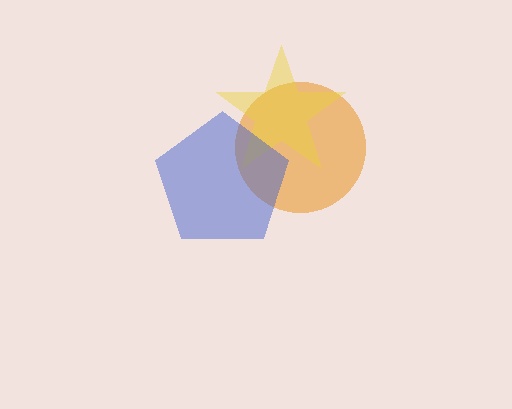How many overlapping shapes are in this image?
There are 3 overlapping shapes in the image.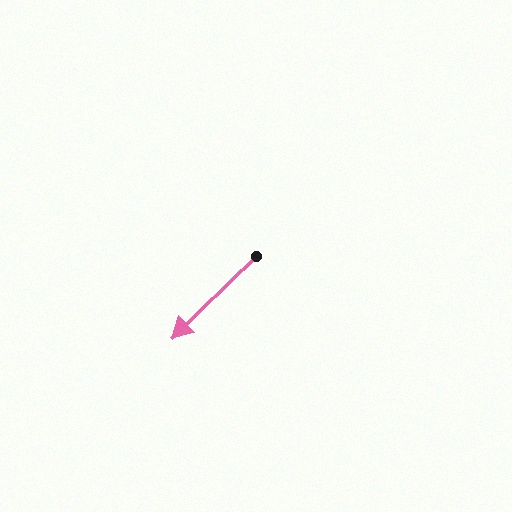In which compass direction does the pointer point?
Southwest.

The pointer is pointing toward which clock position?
Roughly 8 o'clock.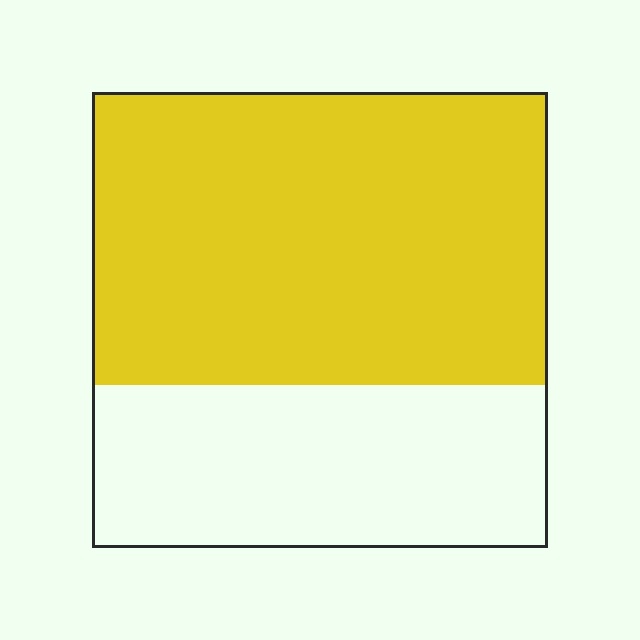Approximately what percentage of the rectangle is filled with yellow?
Approximately 65%.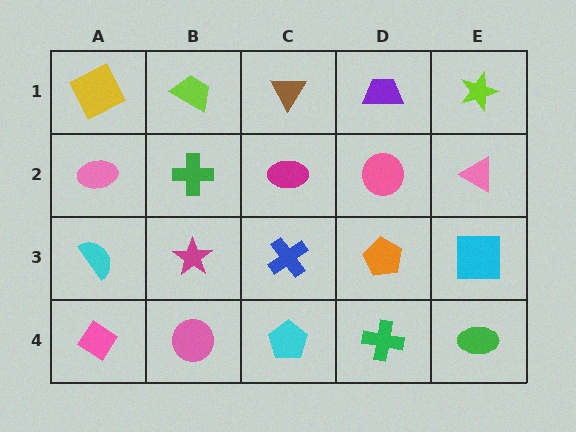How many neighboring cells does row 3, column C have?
4.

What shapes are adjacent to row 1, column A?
A pink ellipse (row 2, column A), a lime trapezoid (row 1, column B).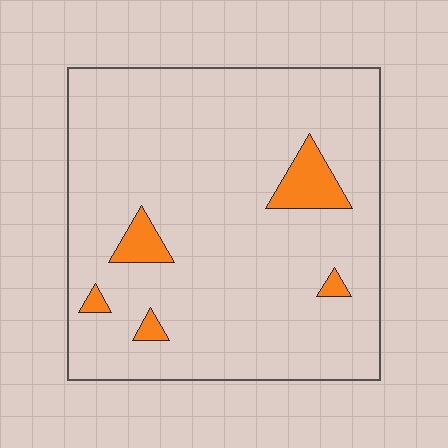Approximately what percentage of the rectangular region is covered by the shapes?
Approximately 5%.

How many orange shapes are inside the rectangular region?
5.